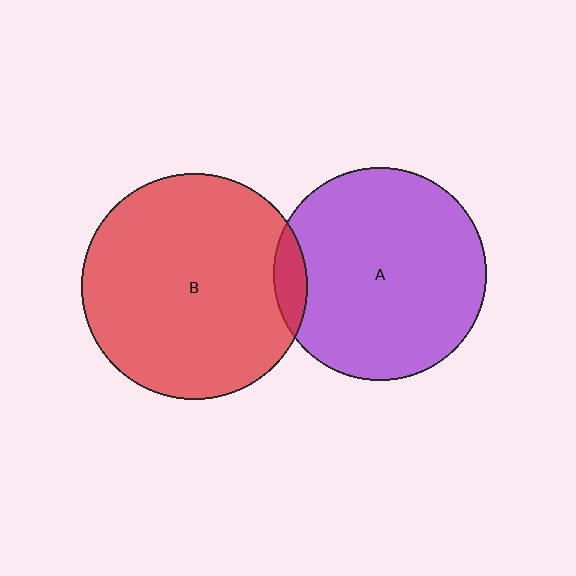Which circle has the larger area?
Circle B (red).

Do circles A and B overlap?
Yes.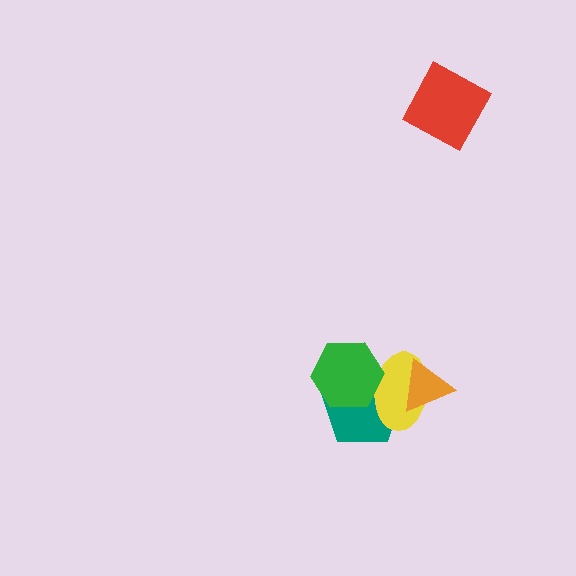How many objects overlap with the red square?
0 objects overlap with the red square.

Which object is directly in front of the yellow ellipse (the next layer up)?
The green hexagon is directly in front of the yellow ellipse.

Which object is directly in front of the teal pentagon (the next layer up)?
The yellow ellipse is directly in front of the teal pentagon.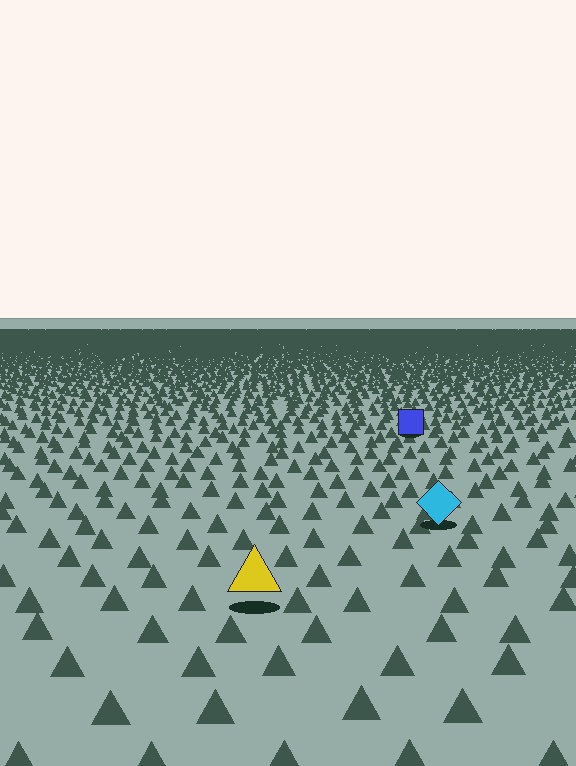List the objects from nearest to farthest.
From nearest to farthest: the yellow triangle, the cyan diamond, the blue square.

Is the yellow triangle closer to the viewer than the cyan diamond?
Yes. The yellow triangle is closer — you can tell from the texture gradient: the ground texture is coarser near it.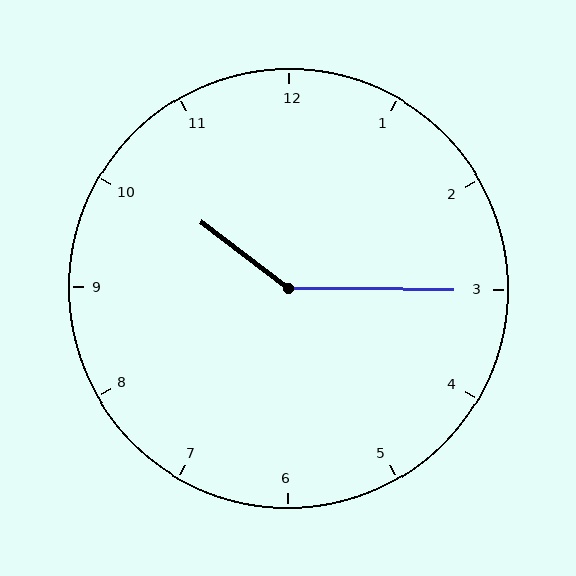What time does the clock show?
10:15.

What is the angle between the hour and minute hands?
Approximately 142 degrees.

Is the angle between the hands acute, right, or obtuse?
It is obtuse.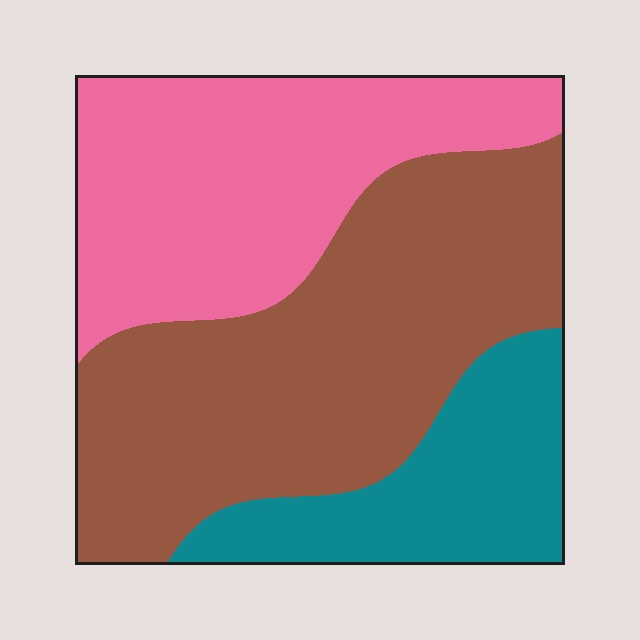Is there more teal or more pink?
Pink.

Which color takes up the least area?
Teal, at roughly 20%.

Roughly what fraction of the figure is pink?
Pink takes up between a third and a half of the figure.